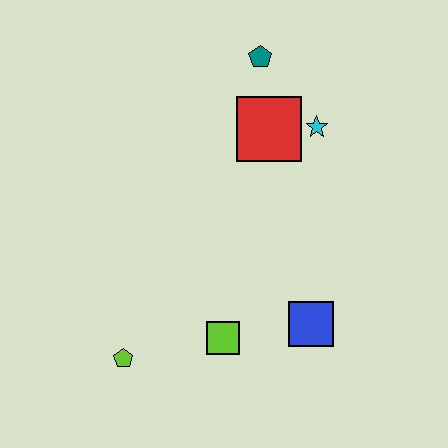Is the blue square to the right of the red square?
Yes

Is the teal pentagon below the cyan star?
No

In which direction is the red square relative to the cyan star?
The red square is to the left of the cyan star.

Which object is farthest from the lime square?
The teal pentagon is farthest from the lime square.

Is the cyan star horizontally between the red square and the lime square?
No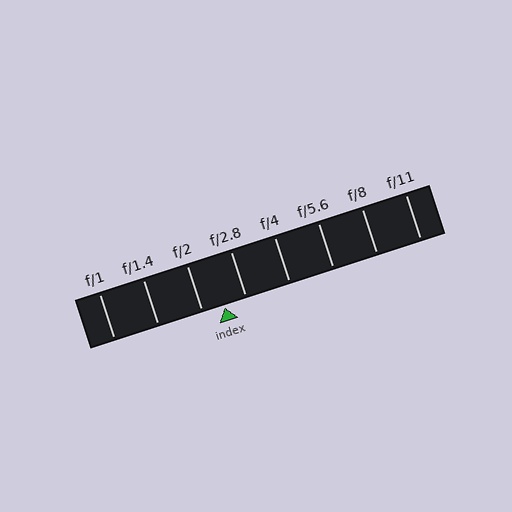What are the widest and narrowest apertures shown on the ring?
The widest aperture shown is f/1 and the narrowest is f/11.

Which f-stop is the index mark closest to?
The index mark is closest to f/2.8.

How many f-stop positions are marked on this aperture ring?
There are 8 f-stop positions marked.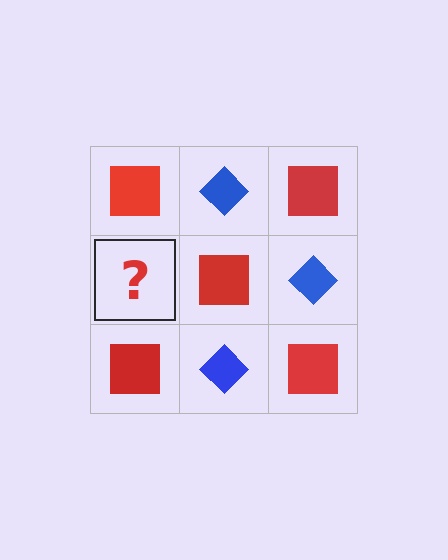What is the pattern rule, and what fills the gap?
The rule is that it alternates red square and blue diamond in a checkerboard pattern. The gap should be filled with a blue diamond.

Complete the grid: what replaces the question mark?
The question mark should be replaced with a blue diamond.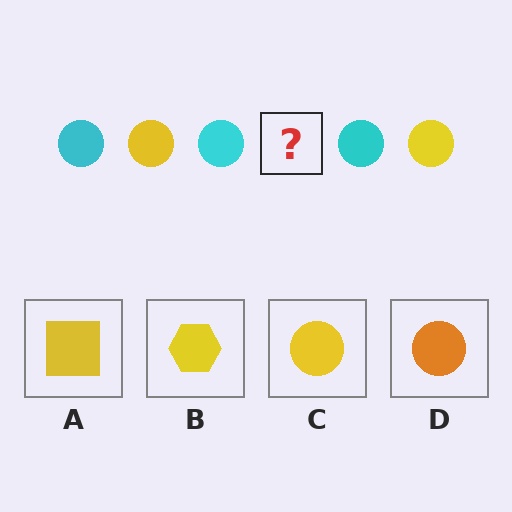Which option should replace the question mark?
Option C.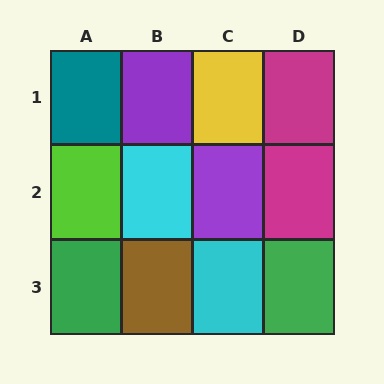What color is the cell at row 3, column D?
Green.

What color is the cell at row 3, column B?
Brown.